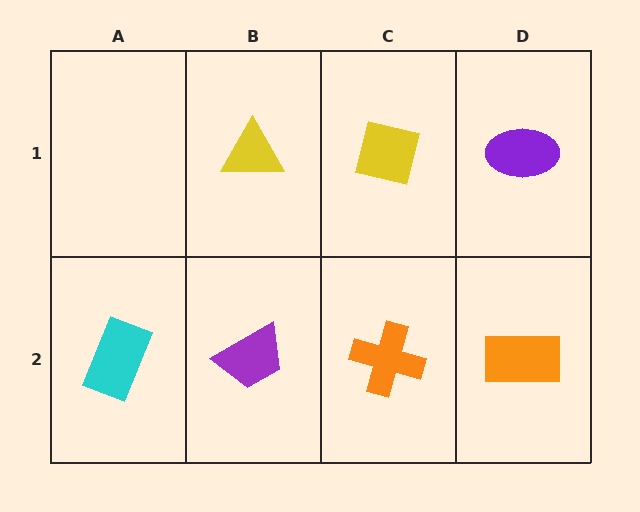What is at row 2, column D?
An orange rectangle.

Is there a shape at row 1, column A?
No, that cell is empty.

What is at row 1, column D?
A purple ellipse.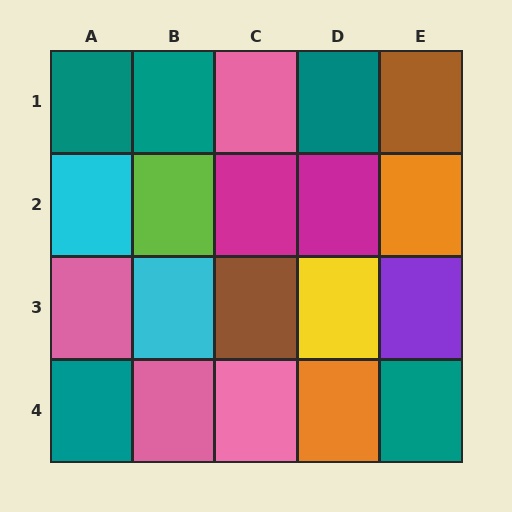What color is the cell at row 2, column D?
Magenta.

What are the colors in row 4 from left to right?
Teal, pink, pink, orange, teal.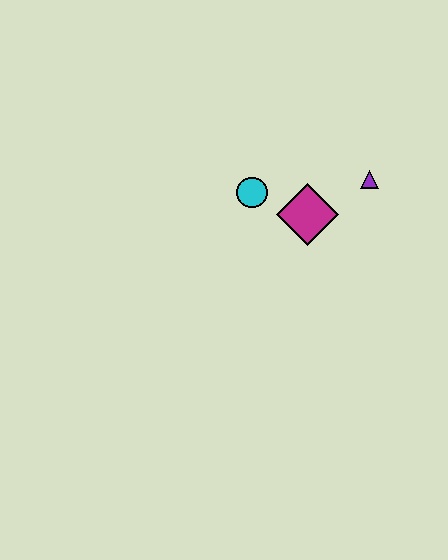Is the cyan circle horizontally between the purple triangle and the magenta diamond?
No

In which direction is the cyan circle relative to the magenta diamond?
The cyan circle is to the left of the magenta diamond.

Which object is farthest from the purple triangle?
The cyan circle is farthest from the purple triangle.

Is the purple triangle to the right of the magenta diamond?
Yes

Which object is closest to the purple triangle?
The magenta diamond is closest to the purple triangle.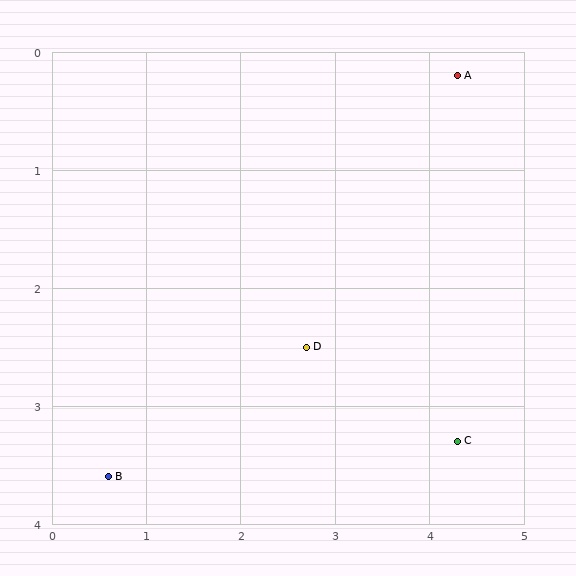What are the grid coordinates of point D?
Point D is at approximately (2.7, 2.5).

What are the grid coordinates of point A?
Point A is at approximately (4.3, 0.2).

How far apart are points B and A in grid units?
Points B and A are about 5.0 grid units apart.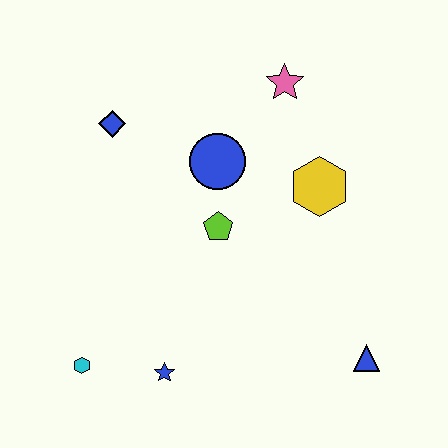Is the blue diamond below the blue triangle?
No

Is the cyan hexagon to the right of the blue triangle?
No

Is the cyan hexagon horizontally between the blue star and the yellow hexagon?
No